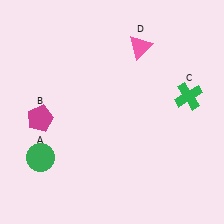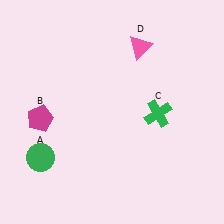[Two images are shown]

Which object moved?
The green cross (C) moved left.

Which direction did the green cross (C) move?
The green cross (C) moved left.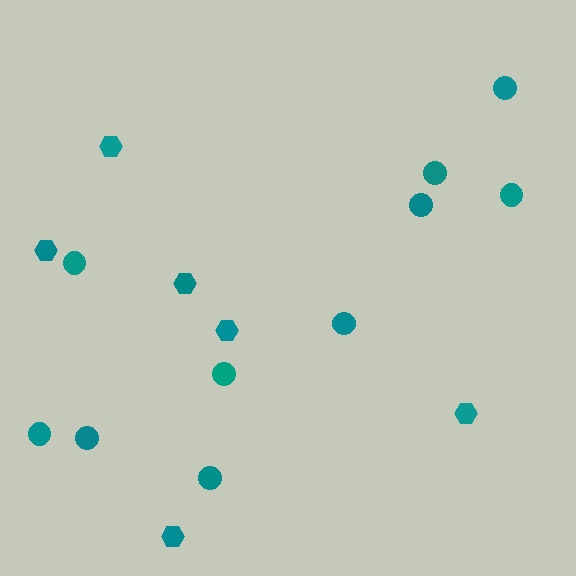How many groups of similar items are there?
There are 2 groups: one group of hexagons (6) and one group of circles (10).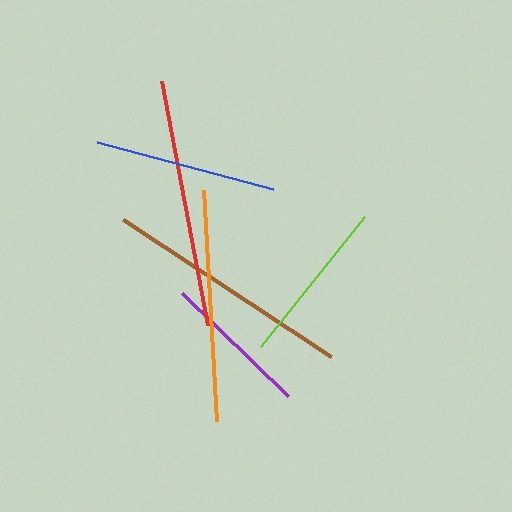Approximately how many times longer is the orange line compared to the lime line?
The orange line is approximately 1.4 times the length of the lime line.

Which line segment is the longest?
The brown line is the longest at approximately 249 pixels.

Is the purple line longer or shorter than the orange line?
The orange line is longer than the purple line.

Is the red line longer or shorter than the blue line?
The red line is longer than the blue line.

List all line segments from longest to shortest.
From longest to shortest: brown, red, orange, blue, lime, purple.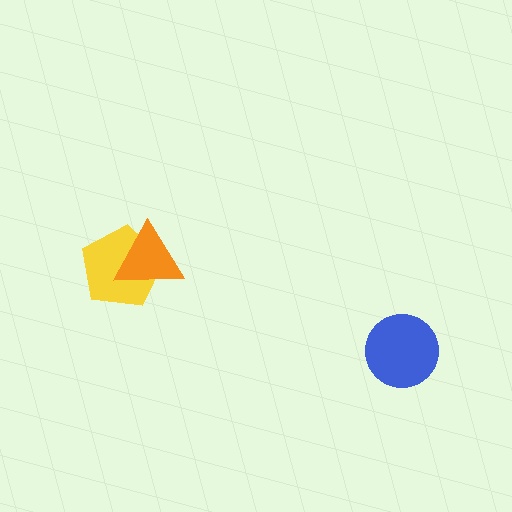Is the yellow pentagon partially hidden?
Yes, it is partially covered by another shape.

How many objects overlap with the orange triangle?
1 object overlaps with the orange triangle.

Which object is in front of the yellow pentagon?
The orange triangle is in front of the yellow pentagon.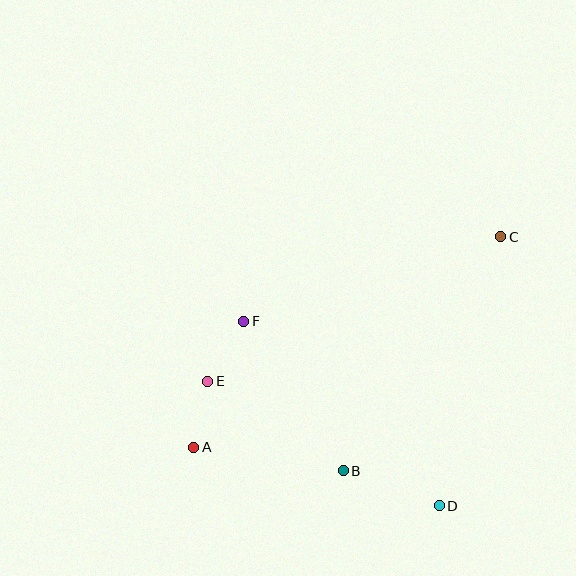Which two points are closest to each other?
Points A and E are closest to each other.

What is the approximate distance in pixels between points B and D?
The distance between B and D is approximately 103 pixels.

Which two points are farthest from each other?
Points A and C are farthest from each other.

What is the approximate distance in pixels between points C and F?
The distance between C and F is approximately 270 pixels.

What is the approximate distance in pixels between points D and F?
The distance between D and F is approximately 269 pixels.